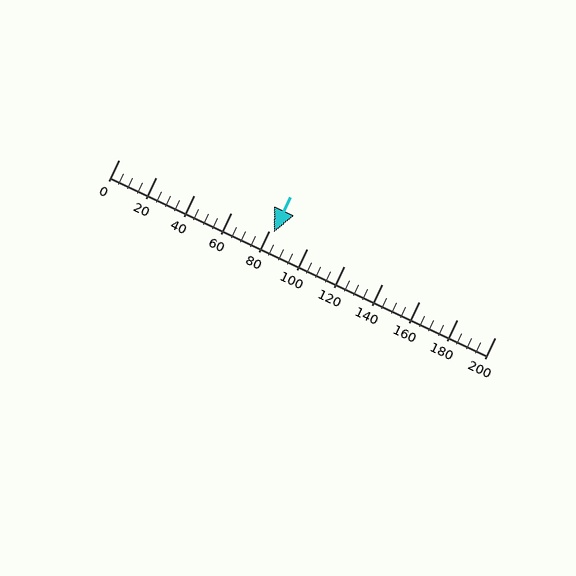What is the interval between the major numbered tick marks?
The major tick marks are spaced 20 units apart.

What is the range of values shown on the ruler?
The ruler shows values from 0 to 200.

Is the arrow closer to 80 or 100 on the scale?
The arrow is closer to 80.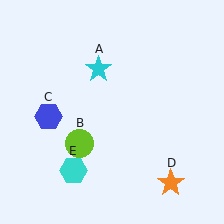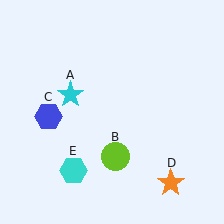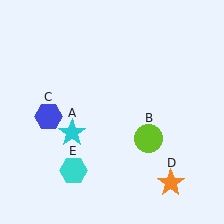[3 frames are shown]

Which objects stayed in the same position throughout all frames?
Blue hexagon (object C) and orange star (object D) and cyan hexagon (object E) remained stationary.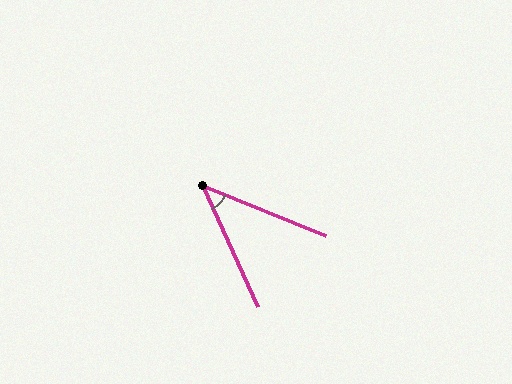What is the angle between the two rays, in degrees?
Approximately 44 degrees.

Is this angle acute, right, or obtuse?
It is acute.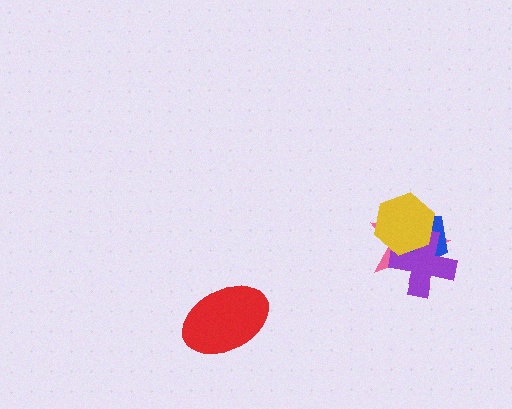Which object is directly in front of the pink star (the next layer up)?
The blue pentagon is directly in front of the pink star.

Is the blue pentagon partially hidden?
Yes, it is partially covered by another shape.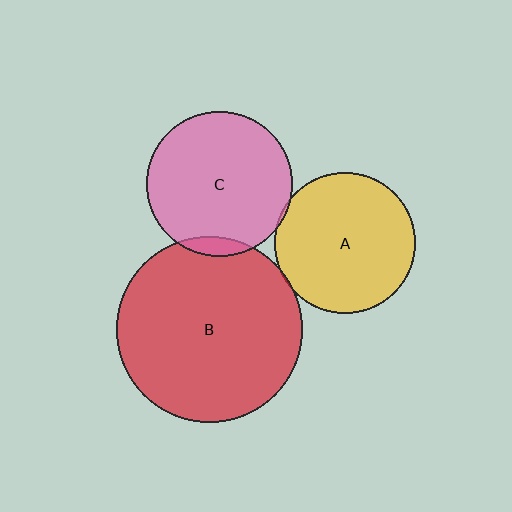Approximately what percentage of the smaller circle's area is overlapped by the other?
Approximately 5%.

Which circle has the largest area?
Circle B (red).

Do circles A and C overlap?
Yes.